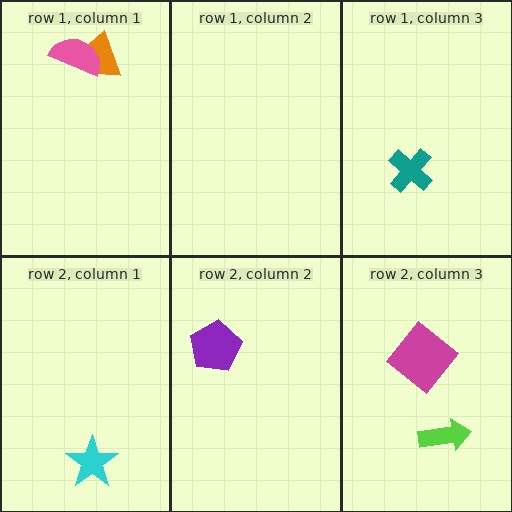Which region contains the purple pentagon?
The row 2, column 2 region.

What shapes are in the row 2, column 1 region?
The cyan star.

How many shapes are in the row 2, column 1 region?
1.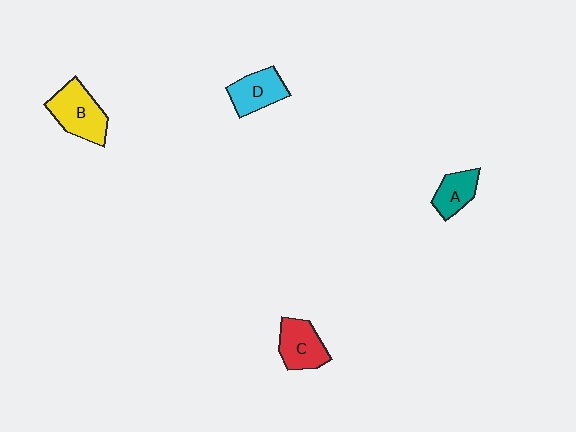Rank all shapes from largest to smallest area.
From largest to smallest: B (yellow), C (red), D (cyan), A (teal).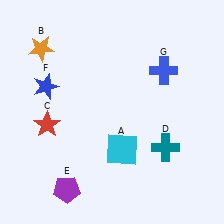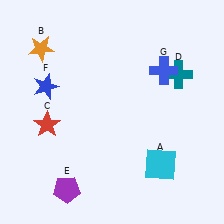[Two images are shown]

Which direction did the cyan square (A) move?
The cyan square (A) moved right.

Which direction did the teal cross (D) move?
The teal cross (D) moved up.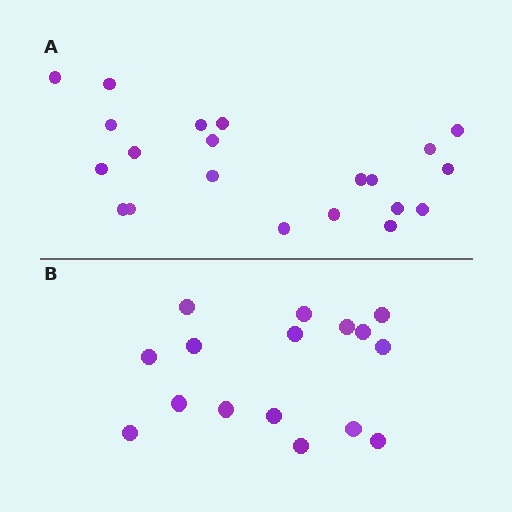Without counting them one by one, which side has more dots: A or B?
Region A (the top region) has more dots.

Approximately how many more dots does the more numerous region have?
Region A has about 5 more dots than region B.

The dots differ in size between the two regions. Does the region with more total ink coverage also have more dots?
No. Region B has more total ink coverage because its dots are larger, but region A actually contains more individual dots. Total area can be misleading — the number of items is what matters here.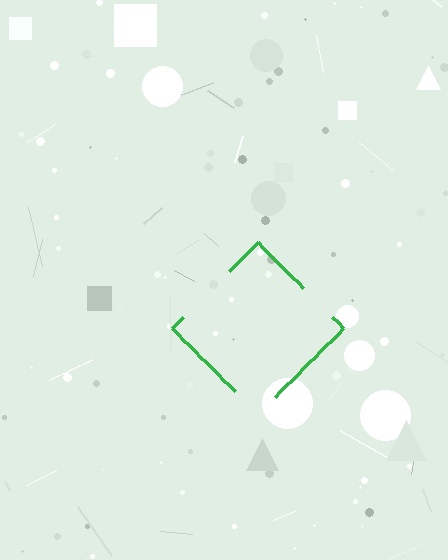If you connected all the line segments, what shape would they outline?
They would outline a diamond.